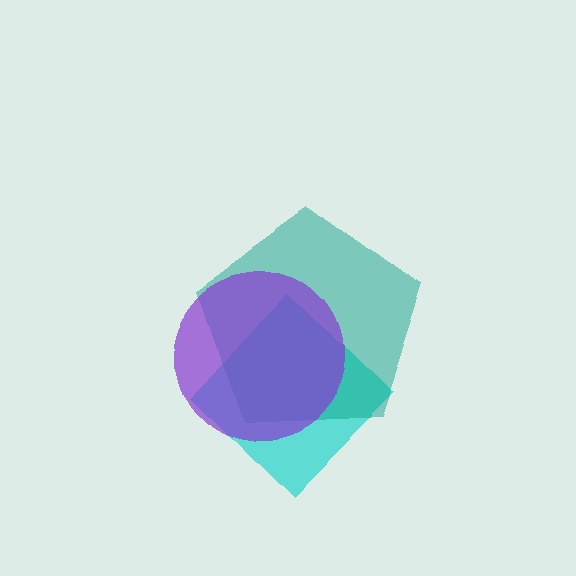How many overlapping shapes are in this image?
There are 3 overlapping shapes in the image.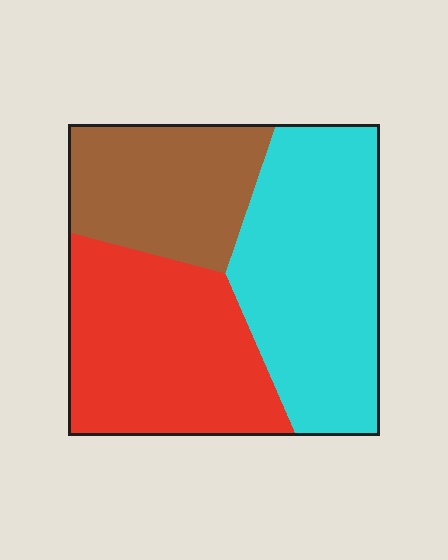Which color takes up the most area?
Cyan, at roughly 40%.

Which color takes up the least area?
Brown, at roughly 25%.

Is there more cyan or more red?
Cyan.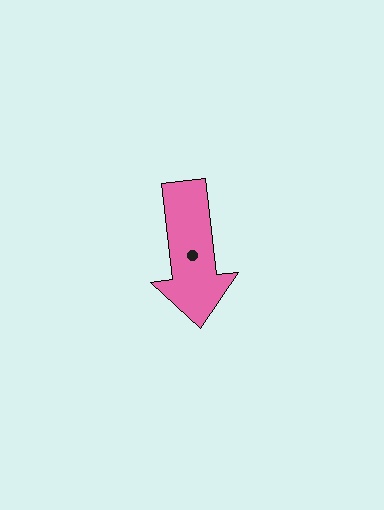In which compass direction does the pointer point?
South.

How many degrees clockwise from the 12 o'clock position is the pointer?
Approximately 174 degrees.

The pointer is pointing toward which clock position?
Roughly 6 o'clock.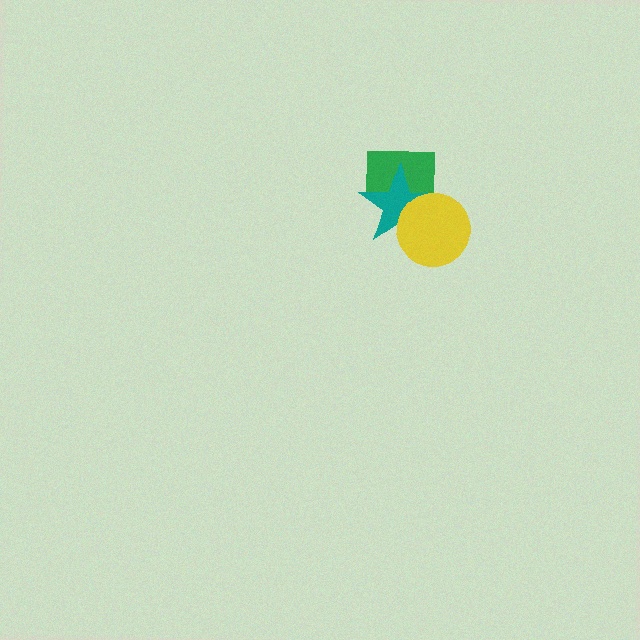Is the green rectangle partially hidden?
Yes, it is partially covered by another shape.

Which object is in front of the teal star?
The yellow circle is in front of the teal star.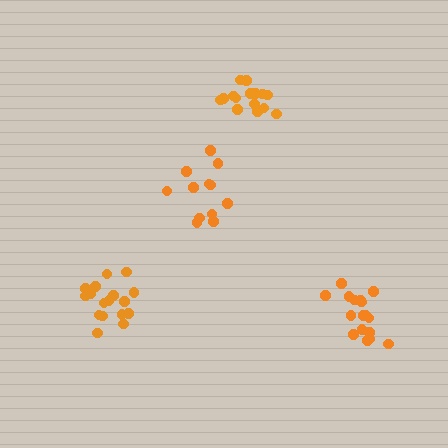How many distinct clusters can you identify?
There are 4 distinct clusters.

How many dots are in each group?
Group 1: 12 dots, Group 2: 17 dots, Group 3: 17 dots, Group 4: 15 dots (61 total).